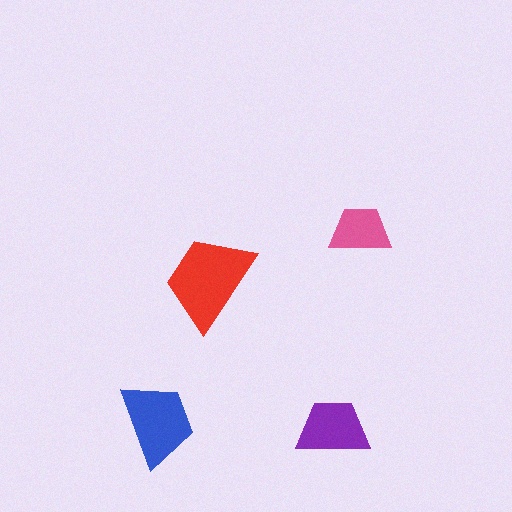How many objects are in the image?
There are 4 objects in the image.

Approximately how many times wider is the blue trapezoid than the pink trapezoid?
About 1.5 times wider.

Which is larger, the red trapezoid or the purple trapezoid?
The red one.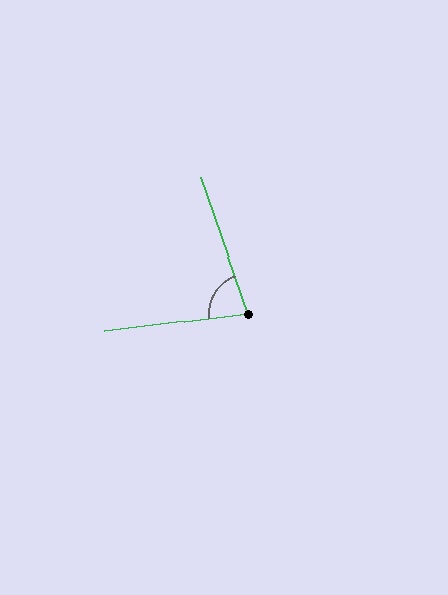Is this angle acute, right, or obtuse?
It is acute.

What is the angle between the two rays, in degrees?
Approximately 78 degrees.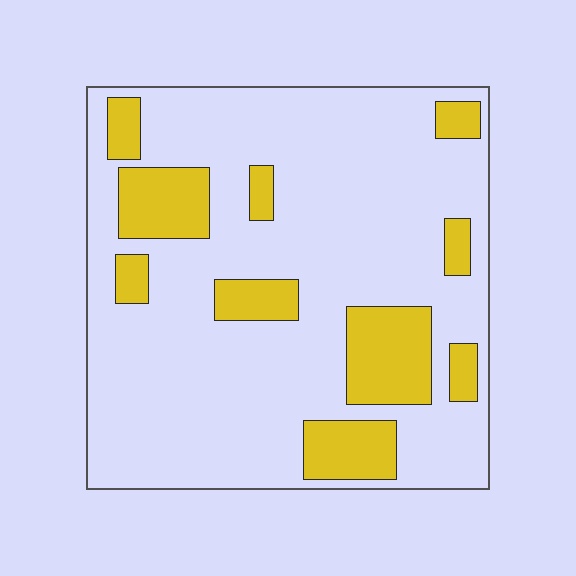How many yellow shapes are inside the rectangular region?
10.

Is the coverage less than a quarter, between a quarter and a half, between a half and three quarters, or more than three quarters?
Less than a quarter.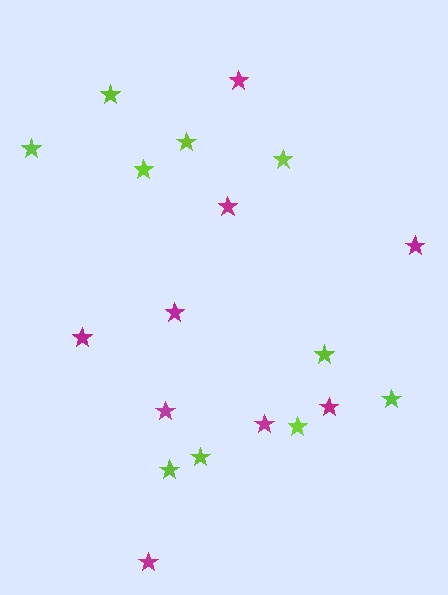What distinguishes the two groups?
There are 2 groups: one group of lime stars (10) and one group of magenta stars (9).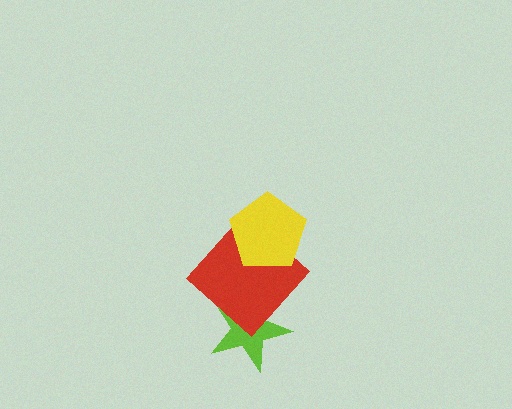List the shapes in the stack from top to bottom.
From top to bottom: the yellow pentagon, the red diamond, the lime star.